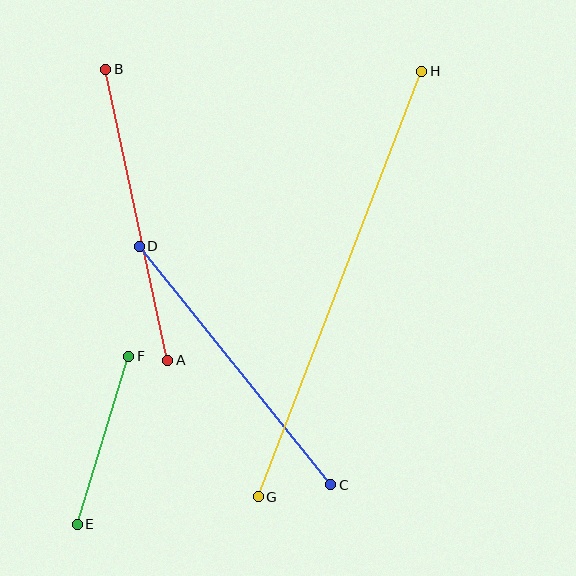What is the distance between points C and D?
The distance is approximately 306 pixels.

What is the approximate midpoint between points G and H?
The midpoint is at approximately (340, 284) pixels.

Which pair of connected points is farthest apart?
Points G and H are farthest apart.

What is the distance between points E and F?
The distance is approximately 175 pixels.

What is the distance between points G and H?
The distance is approximately 456 pixels.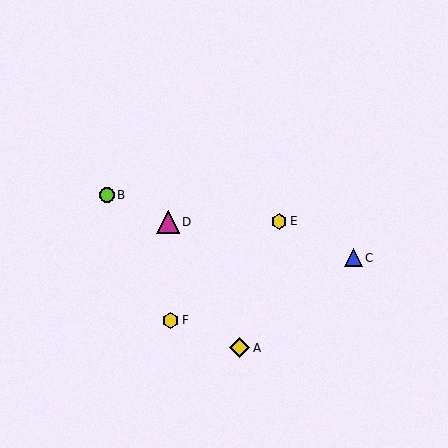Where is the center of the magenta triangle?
The center of the magenta triangle is at (168, 222).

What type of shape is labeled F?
Shape F is a yellow hexagon.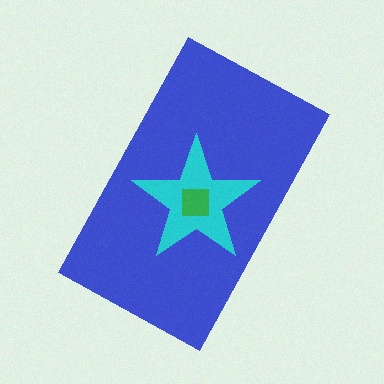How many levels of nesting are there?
3.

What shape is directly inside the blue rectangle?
The cyan star.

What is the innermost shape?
The green square.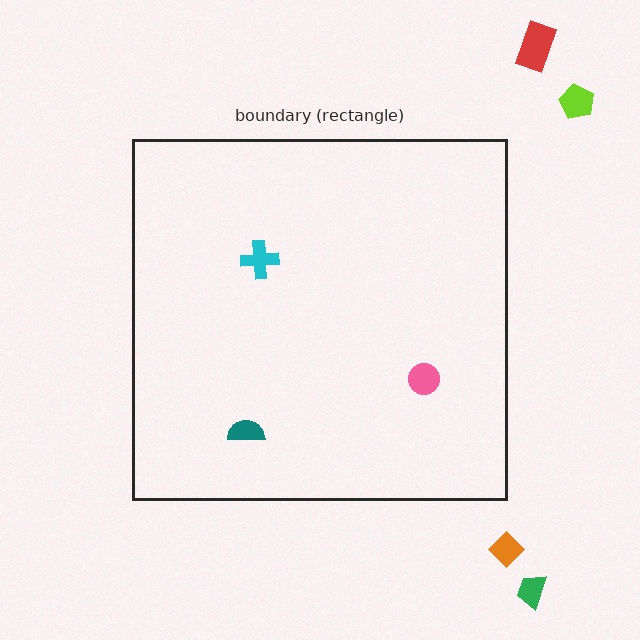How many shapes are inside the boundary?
3 inside, 4 outside.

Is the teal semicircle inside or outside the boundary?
Inside.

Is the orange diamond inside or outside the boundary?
Outside.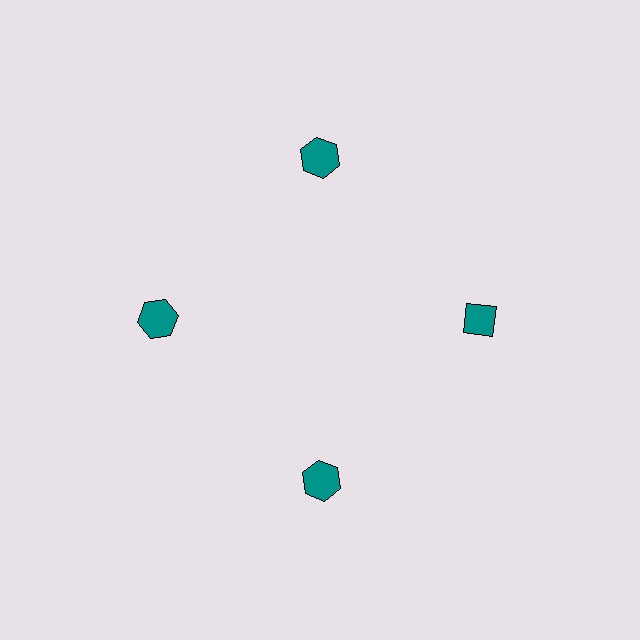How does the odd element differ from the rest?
It has a different shape: diamond instead of hexagon.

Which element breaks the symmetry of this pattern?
The teal diamond at roughly the 3 o'clock position breaks the symmetry. All other shapes are teal hexagons.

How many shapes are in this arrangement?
There are 4 shapes arranged in a ring pattern.